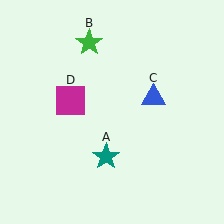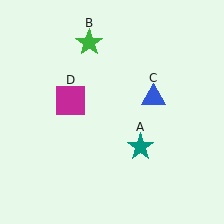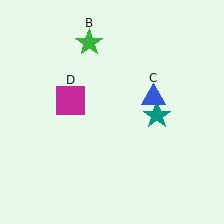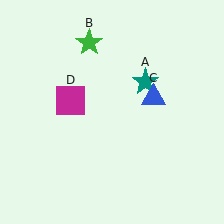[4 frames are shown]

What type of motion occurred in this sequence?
The teal star (object A) rotated counterclockwise around the center of the scene.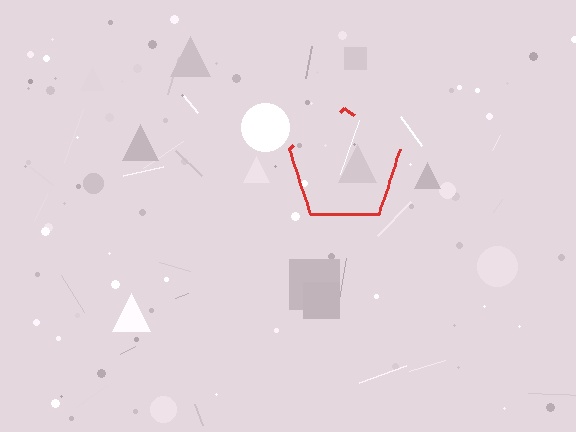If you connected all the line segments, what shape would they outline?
They would outline a pentagon.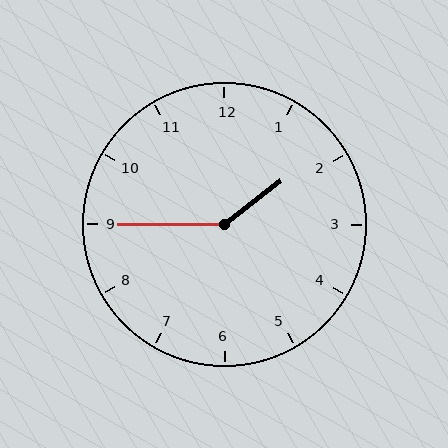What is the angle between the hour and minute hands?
Approximately 142 degrees.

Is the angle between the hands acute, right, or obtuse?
It is obtuse.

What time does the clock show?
1:45.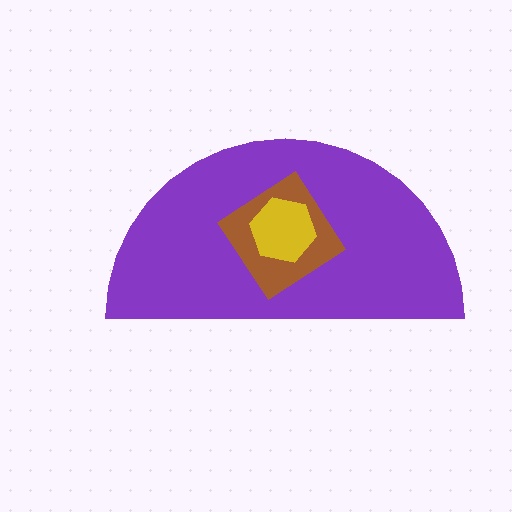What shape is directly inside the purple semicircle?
The brown diamond.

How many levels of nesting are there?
3.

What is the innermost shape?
The yellow hexagon.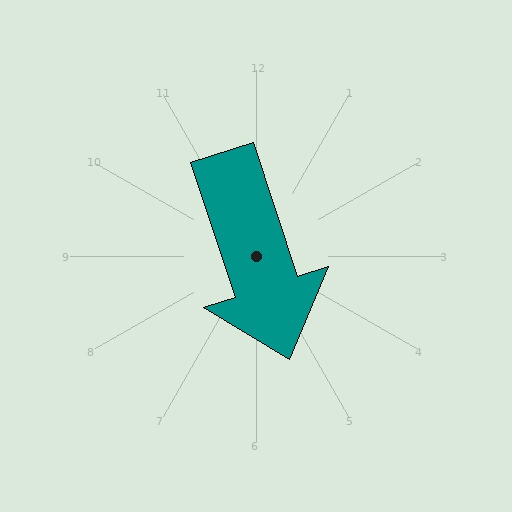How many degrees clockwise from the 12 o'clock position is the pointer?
Approximately 162 degrees.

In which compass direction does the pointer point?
South.